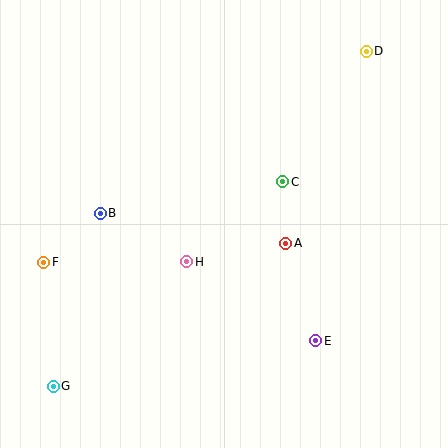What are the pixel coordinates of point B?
Point B is at (100, 213).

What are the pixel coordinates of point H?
Point H is at (187, 262).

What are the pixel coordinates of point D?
Point D is at (366, 51).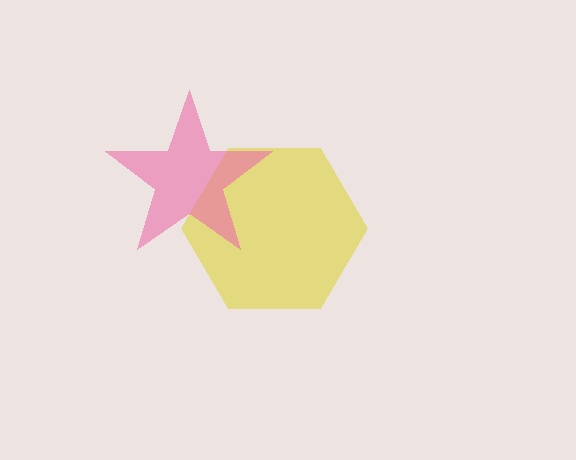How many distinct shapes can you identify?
There are 2 distinct shapes: a yellow hexagon, a pink star.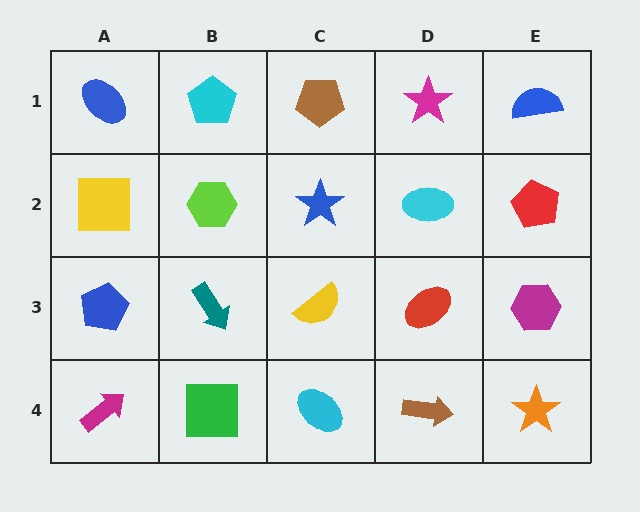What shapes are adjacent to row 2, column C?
A brown pentagon (row 1, column C), a yellow semicircle (row 3, column C), a lime hexagon (row 2, column B), a cyan ellipse (row 2, column D).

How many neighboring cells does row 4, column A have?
2.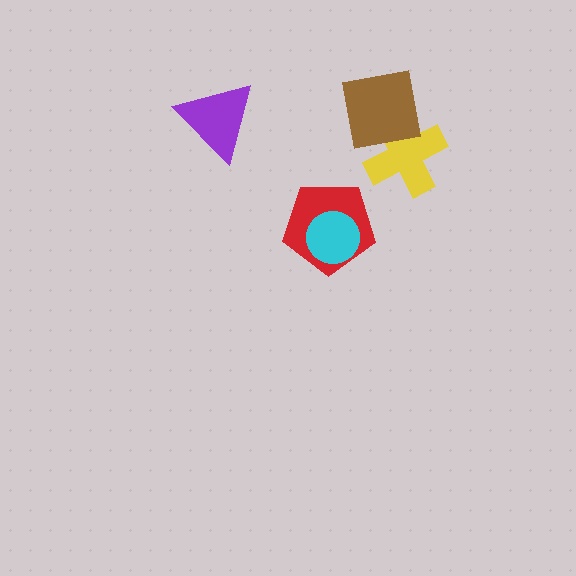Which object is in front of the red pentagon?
The cyan circle is in front of the red pentagon.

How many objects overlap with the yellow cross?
1 object overlaps with the yellow cross.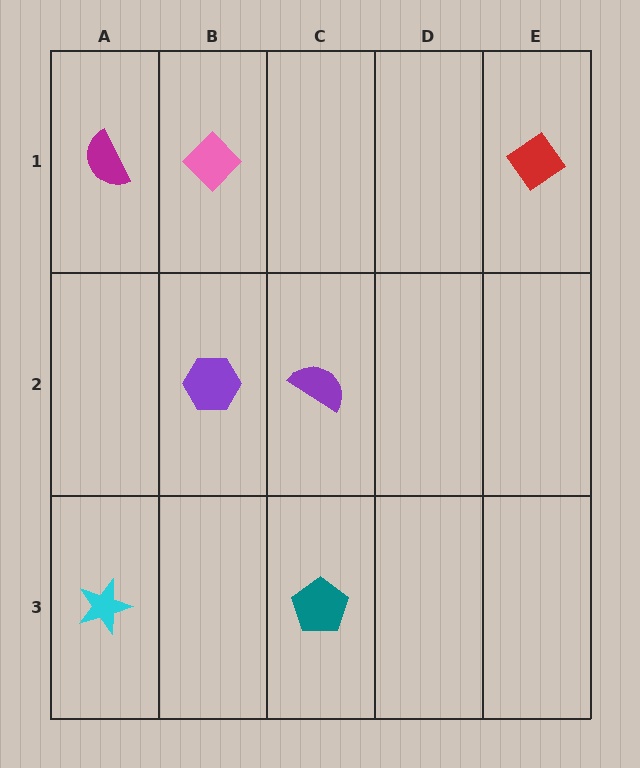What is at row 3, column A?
A cyan star.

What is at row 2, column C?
A purple semicircle.